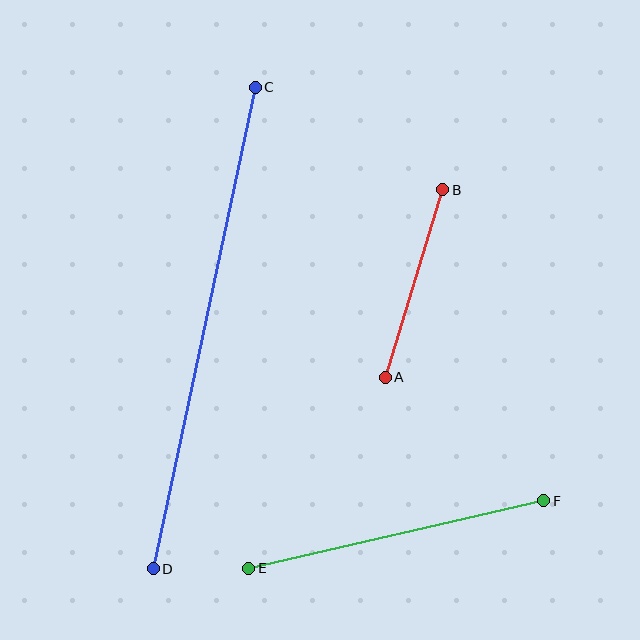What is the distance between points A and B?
The distance is approximately 196 pixels.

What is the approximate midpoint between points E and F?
The midpoint is at approximately (396, 535) pixels.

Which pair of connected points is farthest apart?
Points C and D are farthest apart.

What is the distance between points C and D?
The distance is approximately 492 pixels.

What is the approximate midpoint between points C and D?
The midpoint is at approximately (204, 328) pixels.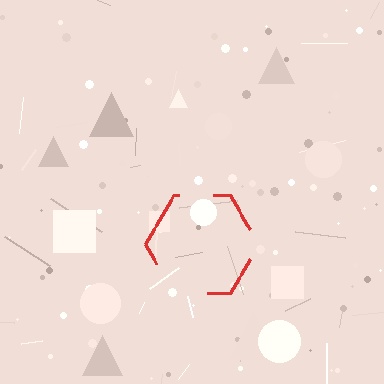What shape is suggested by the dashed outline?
The dashed outline suggests a hexagon.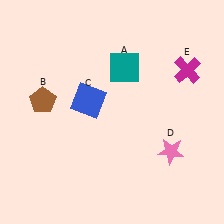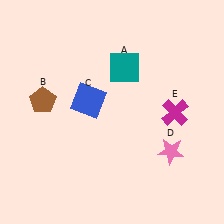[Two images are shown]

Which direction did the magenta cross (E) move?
The magenta cross (E) moved down.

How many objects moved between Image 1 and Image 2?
1 object moved between the two images.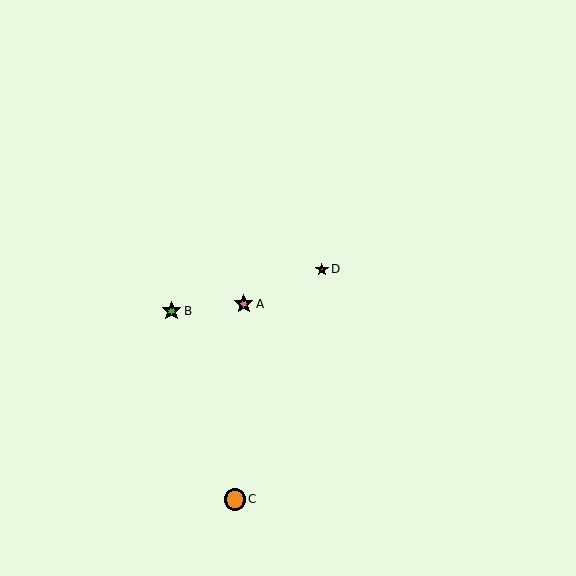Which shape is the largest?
The orange circle (labeled C) is the largest.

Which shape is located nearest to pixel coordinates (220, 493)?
The orange circle (labeled C) at (235, 499) is nearest to that location.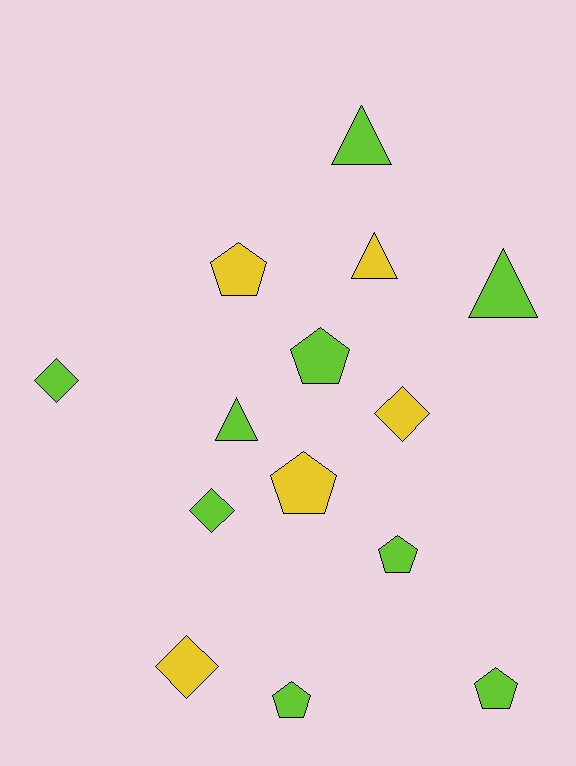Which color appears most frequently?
Lime, with 9 objects.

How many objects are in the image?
There are 14 objects.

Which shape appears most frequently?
Pentagon, with 6 objects.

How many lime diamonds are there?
There are 2 lime diamonds.